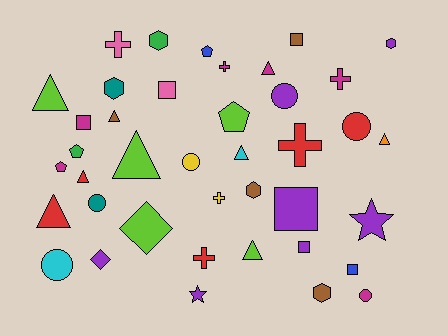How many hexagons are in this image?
There are 5 hexagons.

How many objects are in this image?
There are 40 objects.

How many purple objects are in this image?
There are 7 purple objects.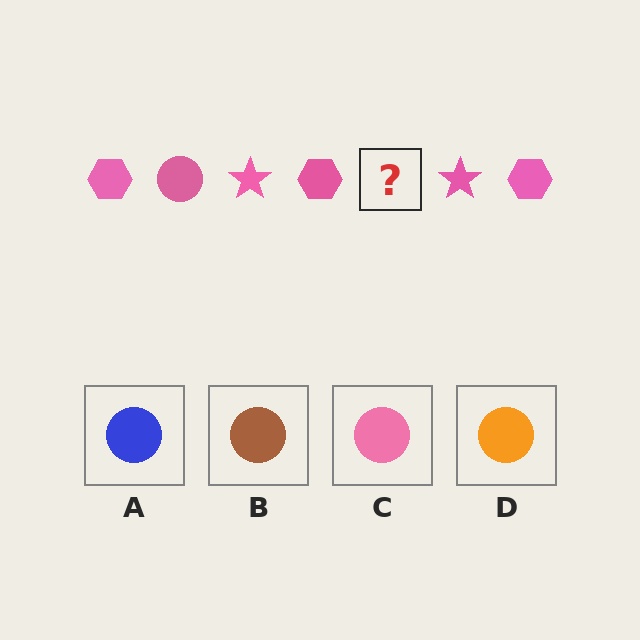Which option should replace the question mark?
Option C.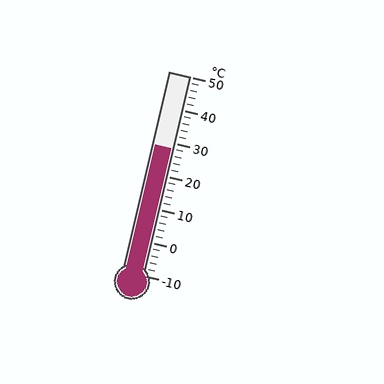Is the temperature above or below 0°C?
The temperature is above 0°C.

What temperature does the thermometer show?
The thermometer shows approximately 28°C.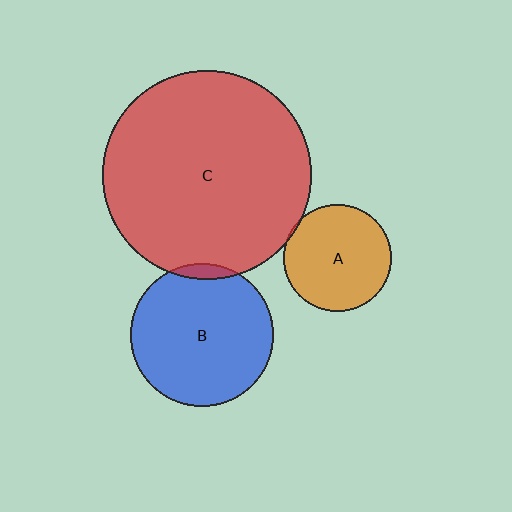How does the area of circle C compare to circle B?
Approximately 2.1 times.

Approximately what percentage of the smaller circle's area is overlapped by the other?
Approximately 5%.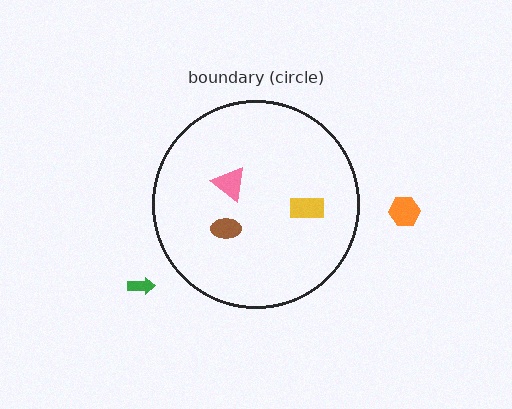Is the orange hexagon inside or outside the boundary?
Outside.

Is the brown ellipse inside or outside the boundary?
Inside.